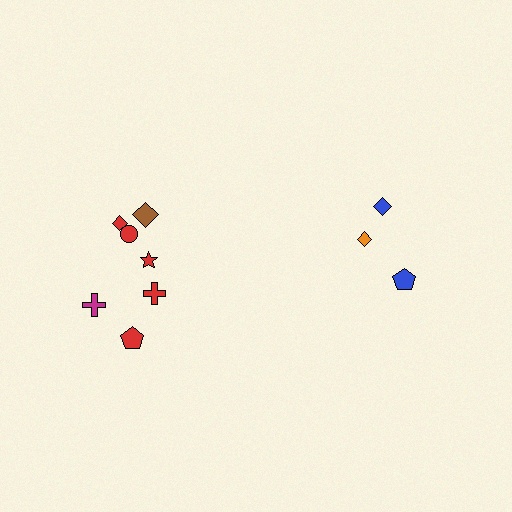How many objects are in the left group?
There are 7 objects.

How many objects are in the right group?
There are 3 objects.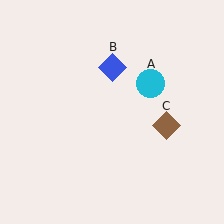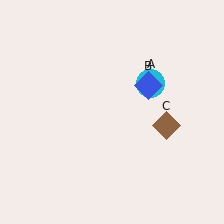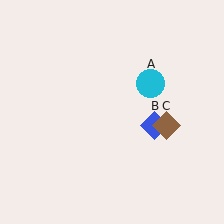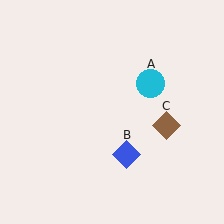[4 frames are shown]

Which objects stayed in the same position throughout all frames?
Cyan circle (object A) and brown diamond (object C) remained stationary.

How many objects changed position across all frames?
1 object changed position: blue diamond (object B).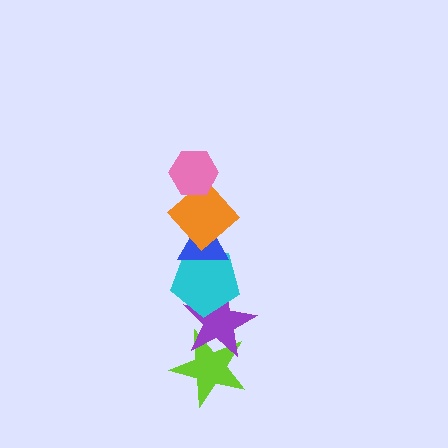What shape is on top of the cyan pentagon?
The blue triangle is on top of the cyan pentagon.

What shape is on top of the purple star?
The cyan pentagon is on top of the purple star.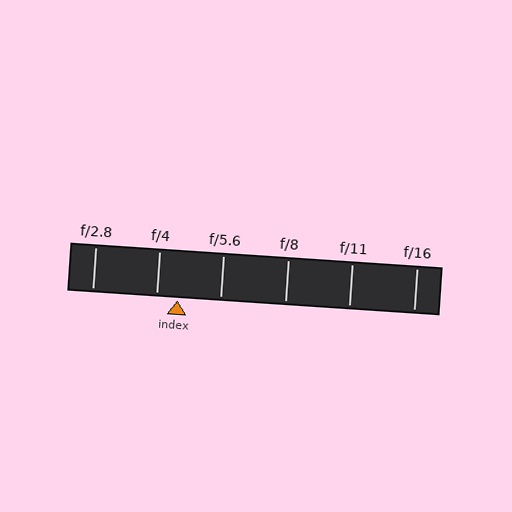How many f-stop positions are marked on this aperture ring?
There are 6 f-stop positions marked.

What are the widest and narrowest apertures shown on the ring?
The widest aperture shown is f/2.8 and the narrowest is f/16.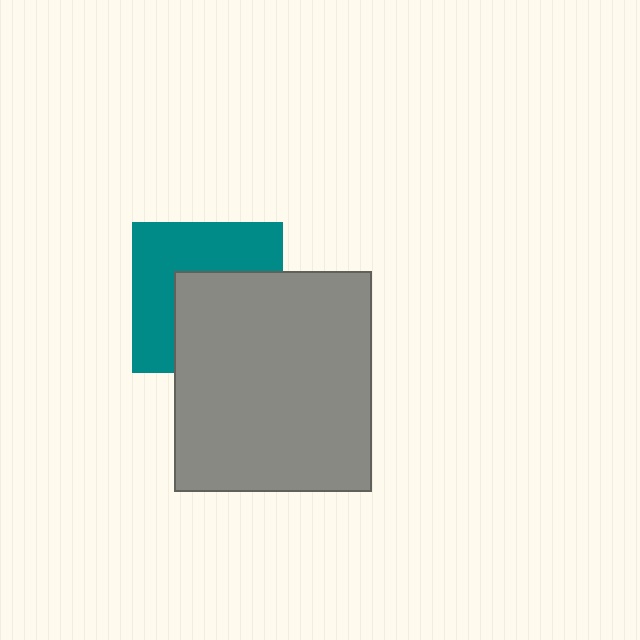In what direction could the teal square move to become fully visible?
The teal square could move toward the upper-left. That would shift it out from behind the gray rectangle entirely.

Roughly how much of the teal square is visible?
About half of it is visible (roughly 51%).